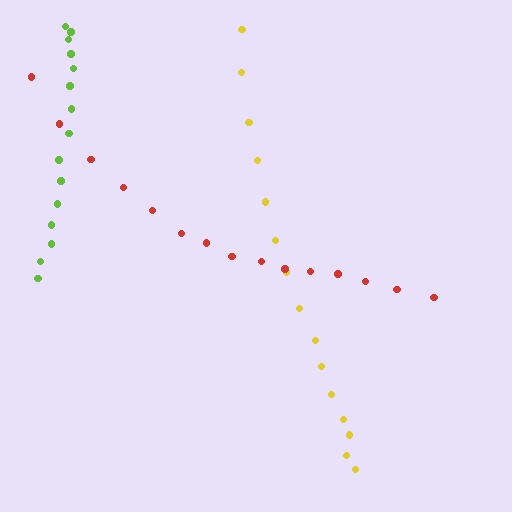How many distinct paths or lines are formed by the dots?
There are 3 distinct paths.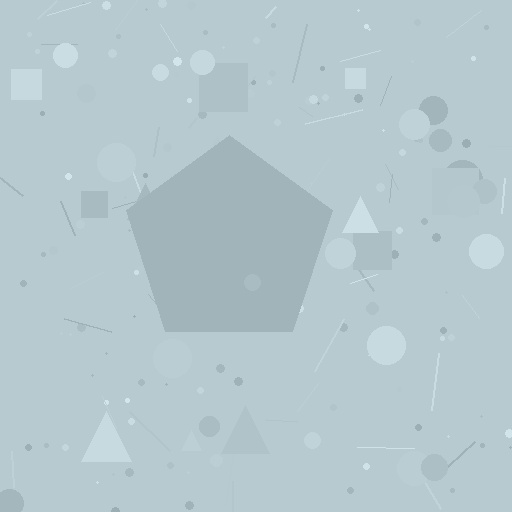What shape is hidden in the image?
A pentagon is hidden in the image.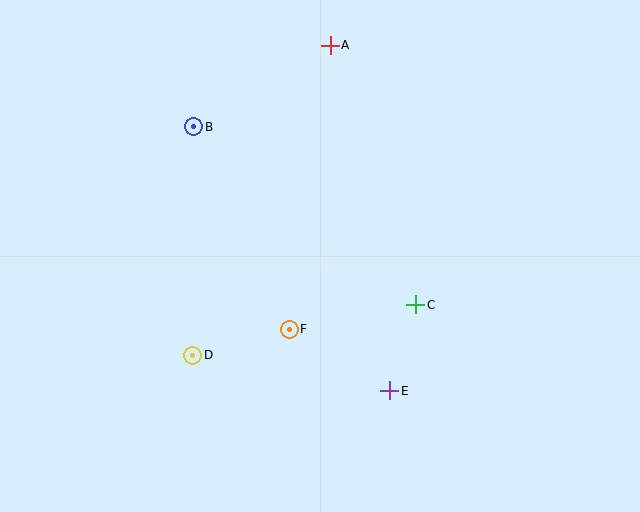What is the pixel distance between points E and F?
The distance between E and F is 118 pixels.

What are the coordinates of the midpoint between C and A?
The midpoint between C and A is at (373, 175).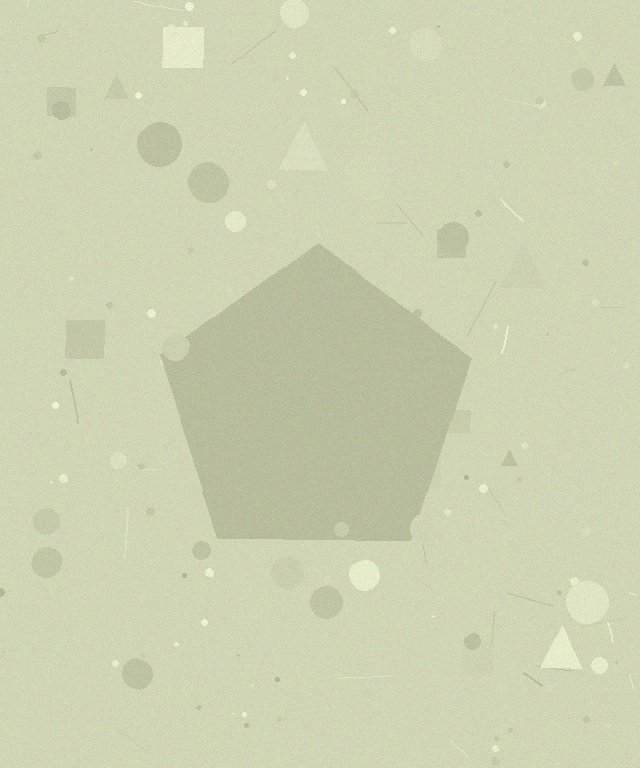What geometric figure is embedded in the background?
A pentagon is embedded in the background.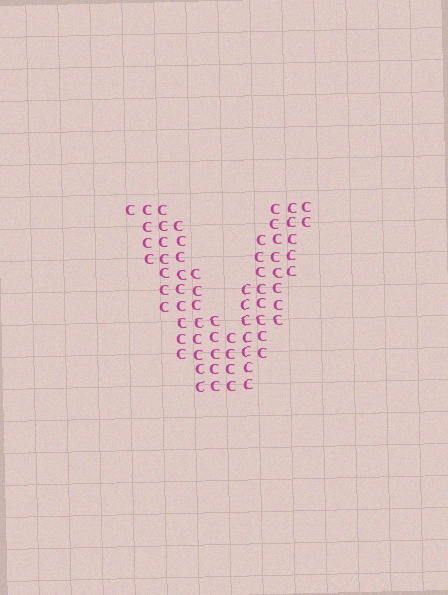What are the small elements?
The small elements are letter C's.